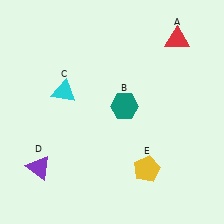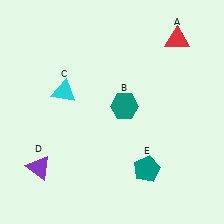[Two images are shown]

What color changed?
The pentagon (E) changed from yellow in Image 1 to teal in Image 2.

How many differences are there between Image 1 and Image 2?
There is 1 difference between the two images.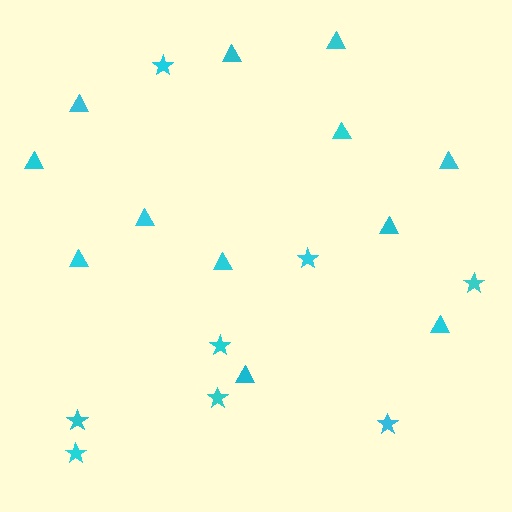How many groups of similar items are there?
There are 2 groups: one group of triangles (12) and one group of stars (8).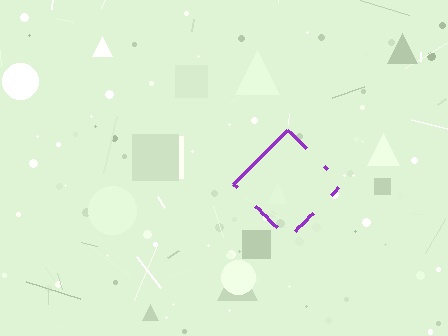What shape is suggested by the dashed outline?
The dashed outline suggests a diamond.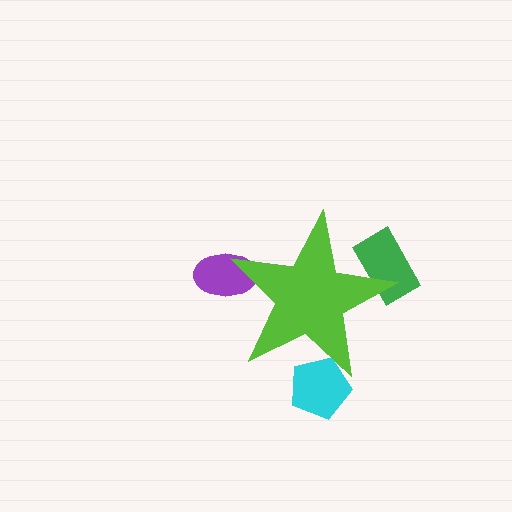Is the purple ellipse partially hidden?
Yes, the purple ellipse is partially hidden behind the lime star.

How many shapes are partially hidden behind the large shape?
3 shapes are partially hidden.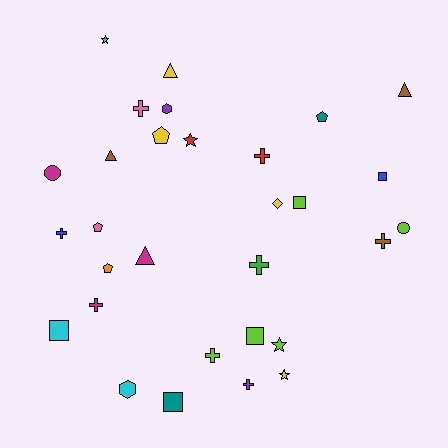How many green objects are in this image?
There is 1 green object.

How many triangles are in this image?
There are 4 triangles.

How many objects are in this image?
There are 30 objects.